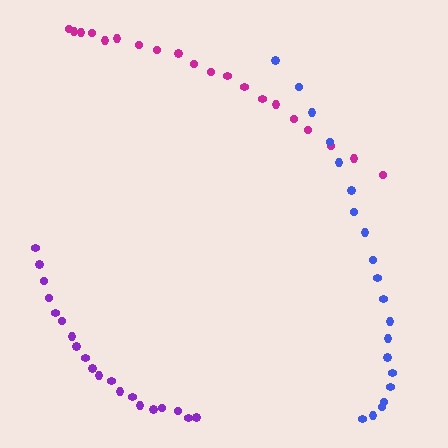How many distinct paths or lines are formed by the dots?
There are 3 distinct paths.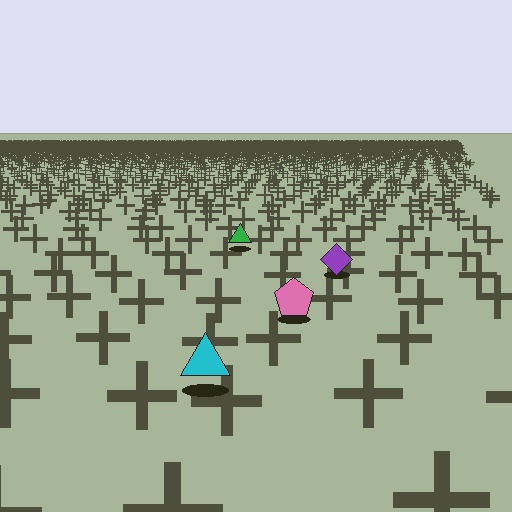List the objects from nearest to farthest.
From nearest to farthest: the cyan triangle, the pink pentagon, the purple diamond, the green triangle.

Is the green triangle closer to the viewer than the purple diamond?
No. The purple diamond is closer — you can tell from the texture gradient: the ground texture is coarser near it.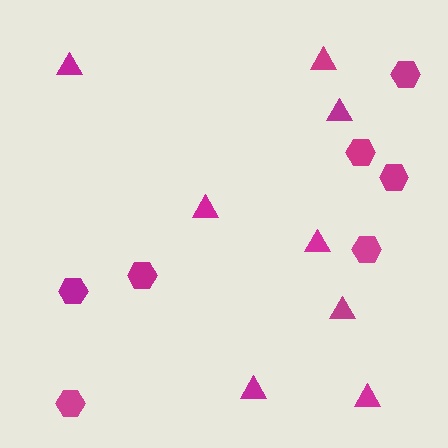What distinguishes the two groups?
There are 2 groups: one group of triangles (8) and one group of hexagons (7).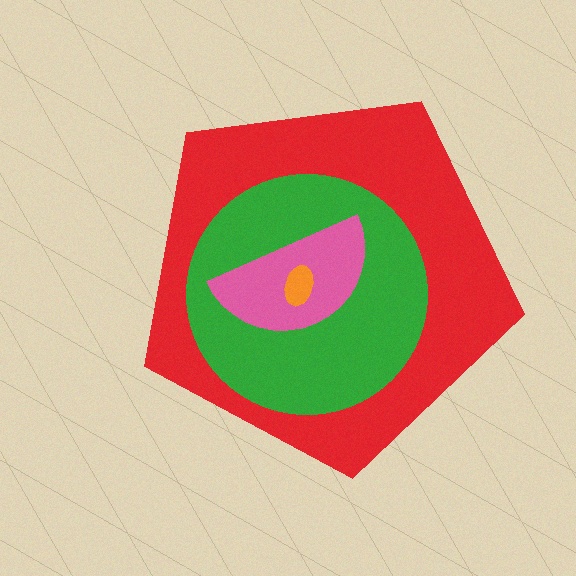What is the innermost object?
The orange ellipse.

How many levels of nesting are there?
4.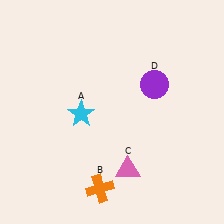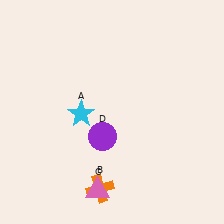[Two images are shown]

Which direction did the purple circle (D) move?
The purple circle (D) moved down.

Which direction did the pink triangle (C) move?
The pink triangle (C) moved left.